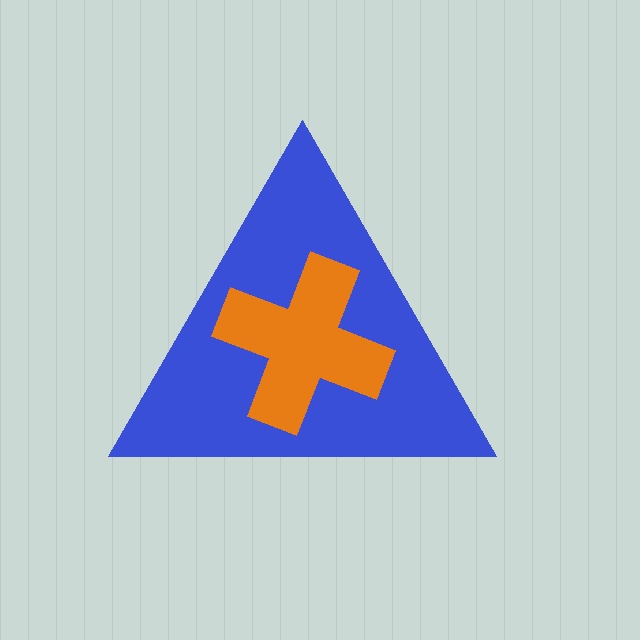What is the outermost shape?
The blue triangle.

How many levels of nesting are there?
2.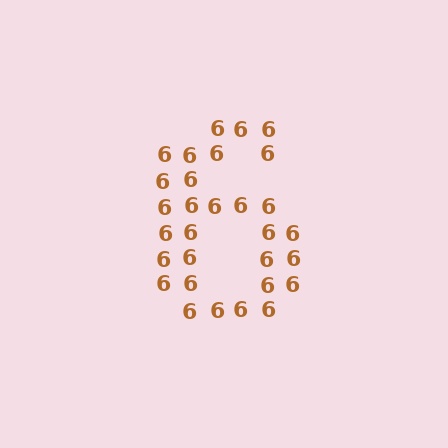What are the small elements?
The small elements are digit 6's.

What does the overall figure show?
The overall figure shows the digit 6.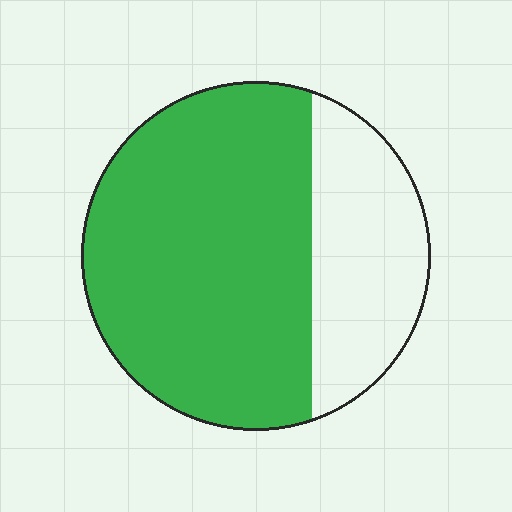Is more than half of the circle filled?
Yes.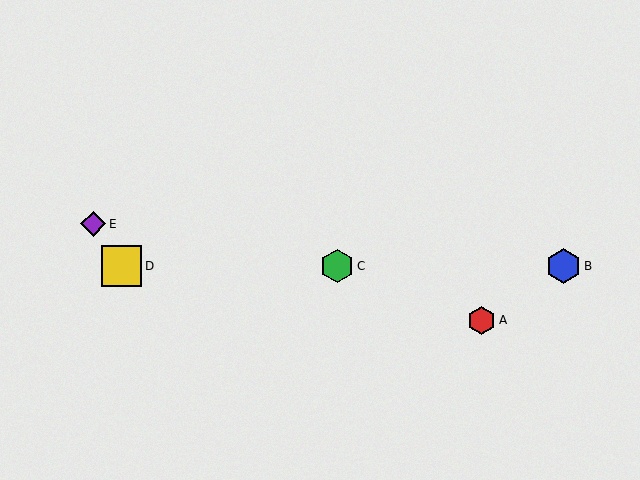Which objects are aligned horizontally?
Objects B, C, D are aligned horizontally.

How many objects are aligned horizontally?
3 objects (B, C, D) are aligned horizontally.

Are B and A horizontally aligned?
No, B is at y≈266 and A is at y≈320.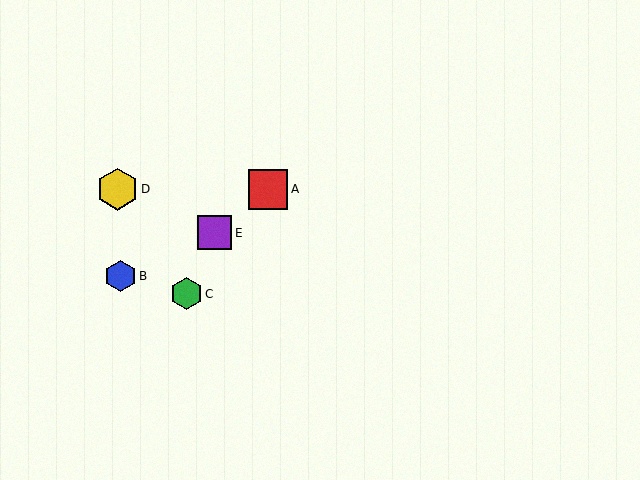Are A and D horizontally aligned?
Yes, both are at y≈189.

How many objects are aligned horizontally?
2 objects (A, D) are aligned horizontally.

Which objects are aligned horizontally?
Objects A, D are aligned horizontally.